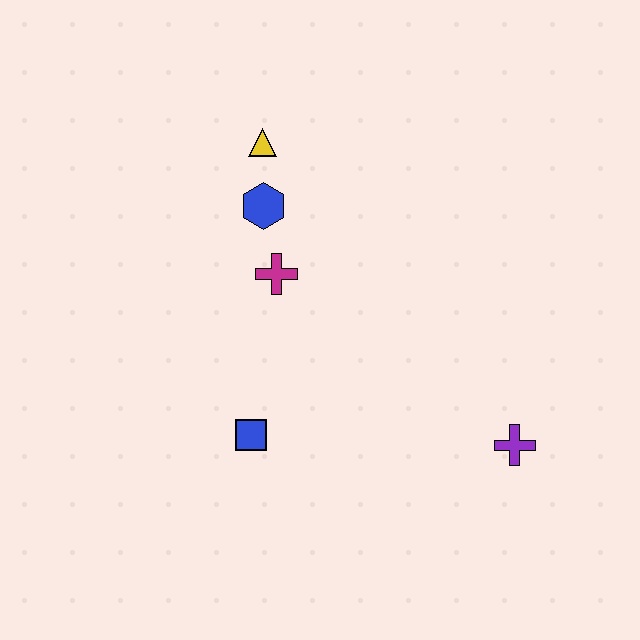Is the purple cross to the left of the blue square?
No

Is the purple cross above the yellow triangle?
No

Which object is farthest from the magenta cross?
The purple cross is farthest from the magenta cross.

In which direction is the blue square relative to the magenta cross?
The blue square is below the magenta cross.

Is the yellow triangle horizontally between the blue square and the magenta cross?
Yes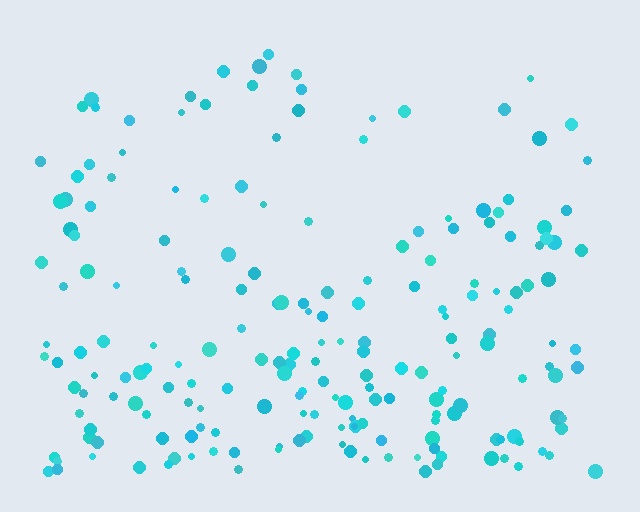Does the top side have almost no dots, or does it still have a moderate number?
Still a moderate number, just noticeably fewer than the bottom.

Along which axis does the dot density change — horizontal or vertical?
Vertical.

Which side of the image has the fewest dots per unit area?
The top.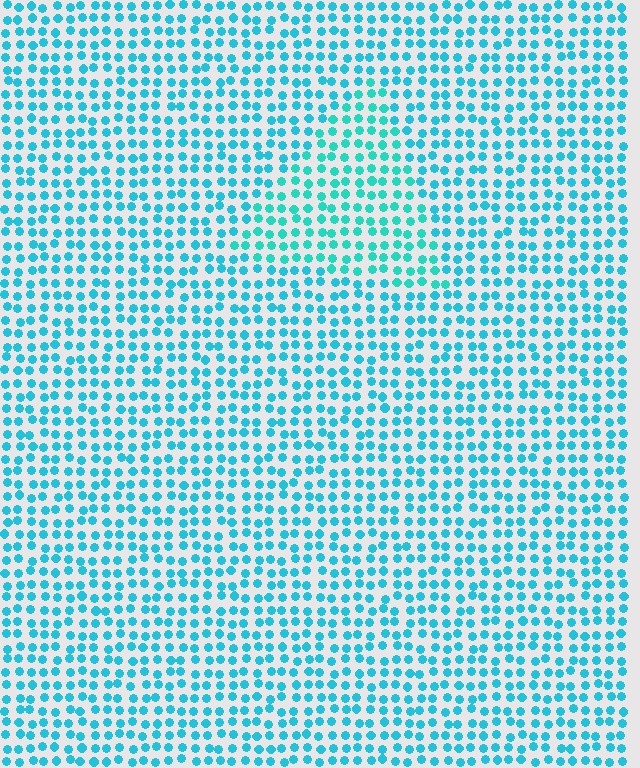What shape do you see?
I see a triangle.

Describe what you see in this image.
The image is filled with small cyan elements in a uniform arrangement. A triangle-shaped region is visible where the elements are tinted to a slightly different hue, forming a subtle color boundary.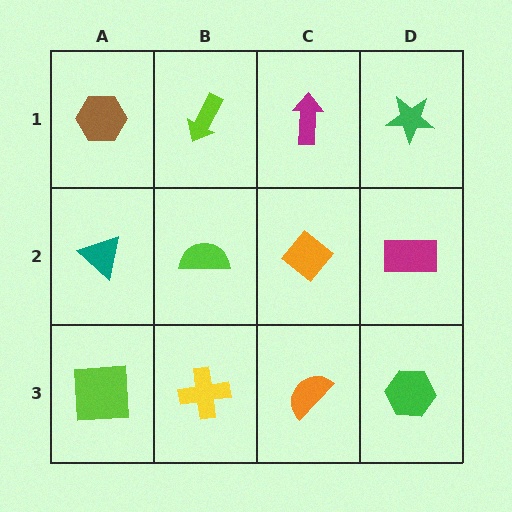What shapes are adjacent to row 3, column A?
A teal triangle (row 2, column A), a yellow cross (row 3, column B).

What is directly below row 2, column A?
A lime square.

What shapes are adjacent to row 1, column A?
A teal triangle (row 2, column A), a lime arrow (row 1, column B).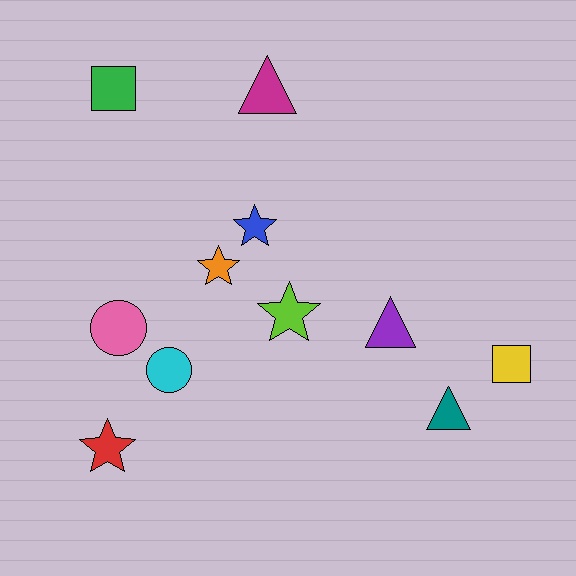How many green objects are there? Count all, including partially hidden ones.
There is 1 green object.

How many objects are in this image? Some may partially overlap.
There are 11 objects.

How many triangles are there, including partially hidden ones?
There are 3 triangles.